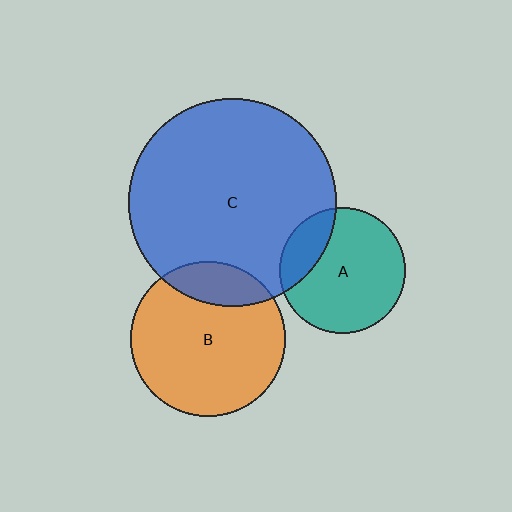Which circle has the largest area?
Circle C (blue).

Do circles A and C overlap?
Yes.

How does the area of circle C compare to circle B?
Approximately 1.8 times.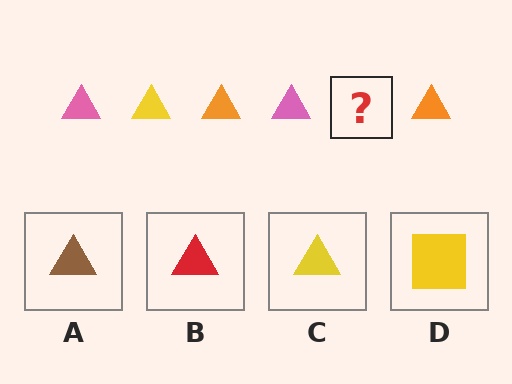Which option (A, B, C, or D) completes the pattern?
C.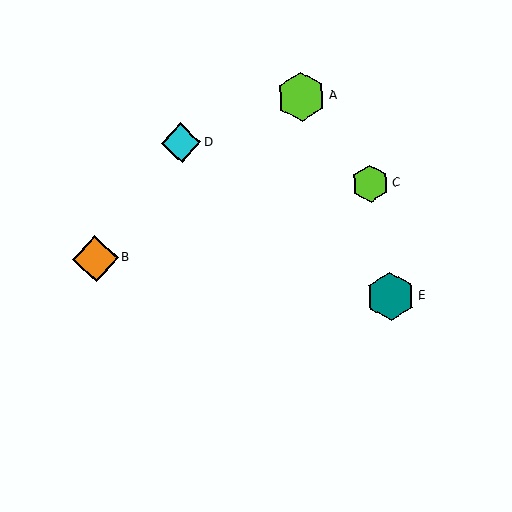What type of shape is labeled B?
Shape B is an orange diamond.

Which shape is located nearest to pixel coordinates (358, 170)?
The lime hexagon (labeled C) at (370, 184) is nearest to that location.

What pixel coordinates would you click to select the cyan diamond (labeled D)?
Click at (181, 143) to select the cyan diamond D.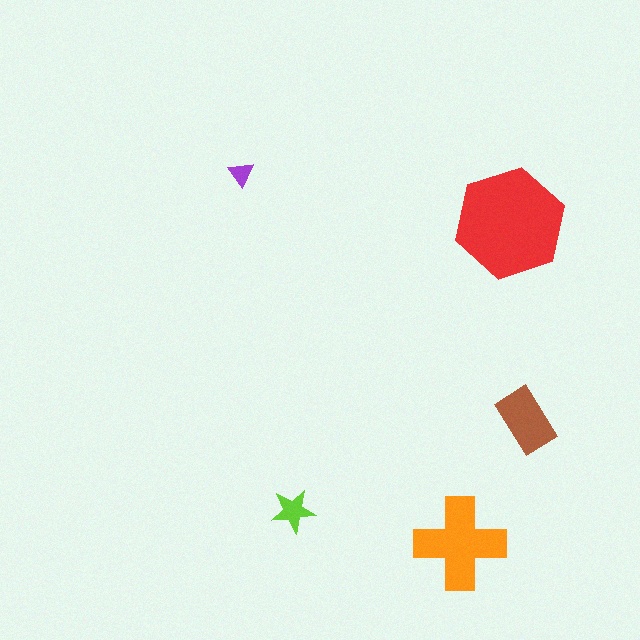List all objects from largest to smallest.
The red hexagon, the orange cross, the brown rectangle, the lime star, the purple triangle.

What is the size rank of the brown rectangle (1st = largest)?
3rd.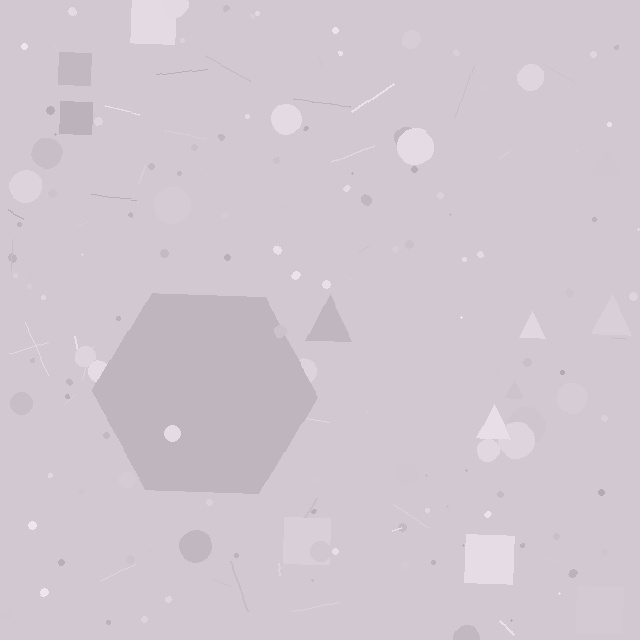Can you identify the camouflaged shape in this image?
The camouflaged shape is a hexagon.